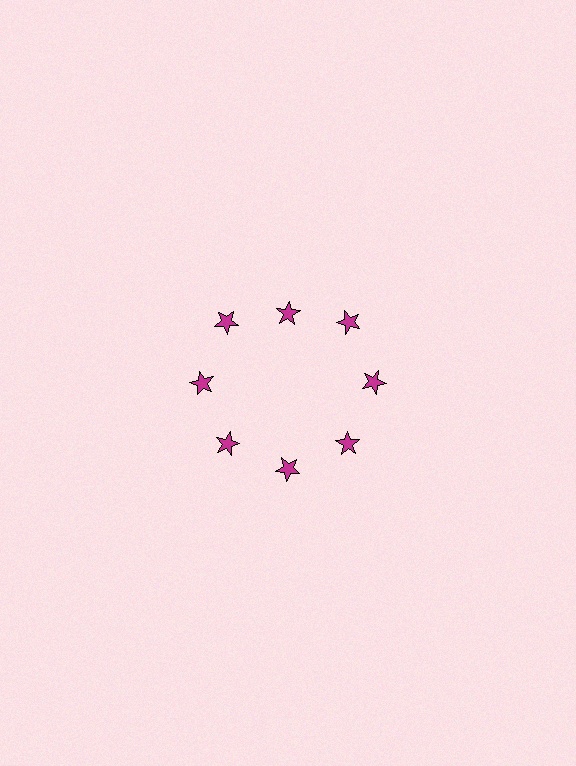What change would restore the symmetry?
The symmetry would be restored by moving it outward, back onto the ring so that all 8 stars sit at equal angles and equal distance from the center.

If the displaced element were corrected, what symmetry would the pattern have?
It would have 8-fold rotational symmetry — the pattern would map onto itself every 45 degrees.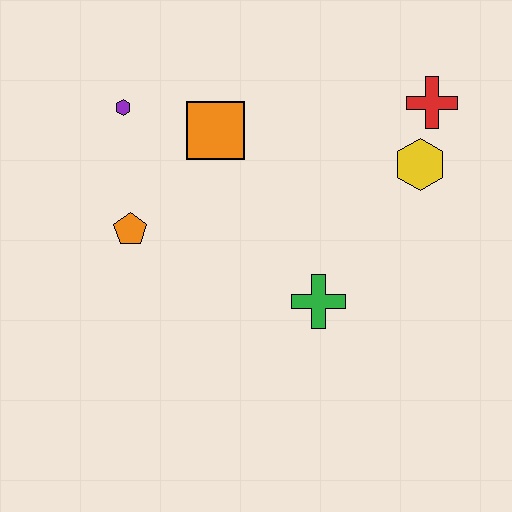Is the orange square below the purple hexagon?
Yes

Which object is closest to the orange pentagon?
The purple hexagon is closest to the orange pentagon.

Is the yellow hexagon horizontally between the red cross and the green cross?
Yes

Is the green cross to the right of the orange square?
Yes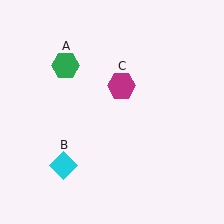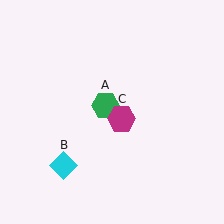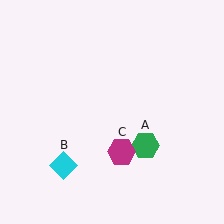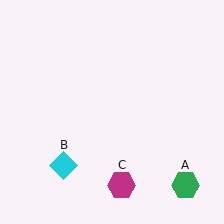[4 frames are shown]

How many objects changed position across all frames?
2 objects changed position: green hexagon (object A), magenta hexagon (object C).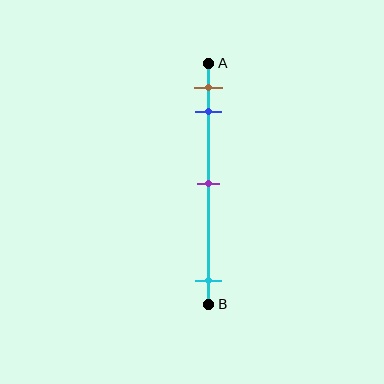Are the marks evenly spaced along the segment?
No, the marks are not evenly spaced.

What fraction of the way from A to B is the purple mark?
The purple mark is approximately 50% (0.5) of the way from A to B.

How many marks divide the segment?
There are 4 marks dividing the segment.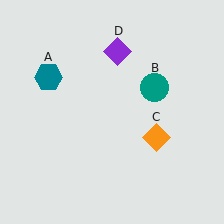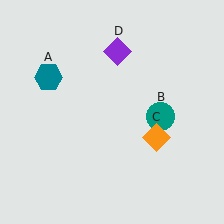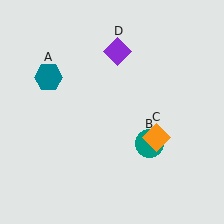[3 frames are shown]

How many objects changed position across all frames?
1 object changed position: teal circle (object B).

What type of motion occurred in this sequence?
The teal circle (object B) rotated clockwise around the center of the scene.